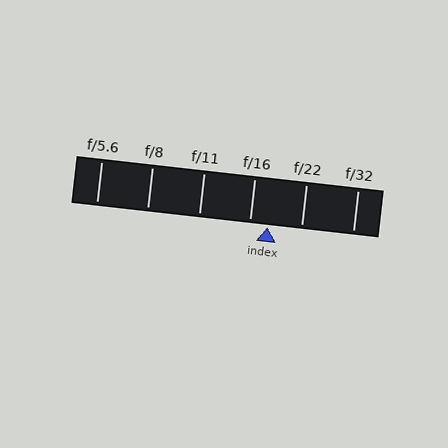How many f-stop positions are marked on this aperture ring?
There are 6 f-stop positions marked.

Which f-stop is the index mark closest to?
The index mark is closest to f/16.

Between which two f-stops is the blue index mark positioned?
The index mark is between f/16 and f/22.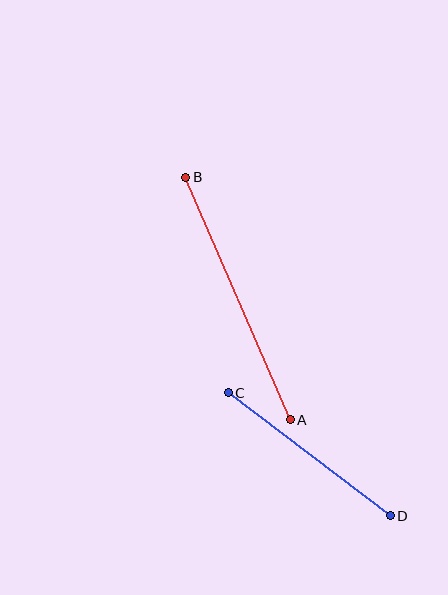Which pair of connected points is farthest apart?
Points A and B are farthest apart.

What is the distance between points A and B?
The distance is approximately 264 pixels.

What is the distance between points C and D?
The distance is approximately 203 pixels.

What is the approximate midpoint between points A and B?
The midpoint is at approximately (238, 298) pixels.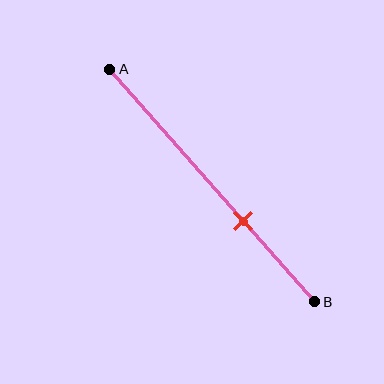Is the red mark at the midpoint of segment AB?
No, the mark is at about 65% from A, not at the 50% midpoint.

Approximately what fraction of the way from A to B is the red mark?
The red mark is approximately 65% of the way from A to B.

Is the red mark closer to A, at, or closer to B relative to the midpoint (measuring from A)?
The red mark is closer to point B than the midpoint of segment AB.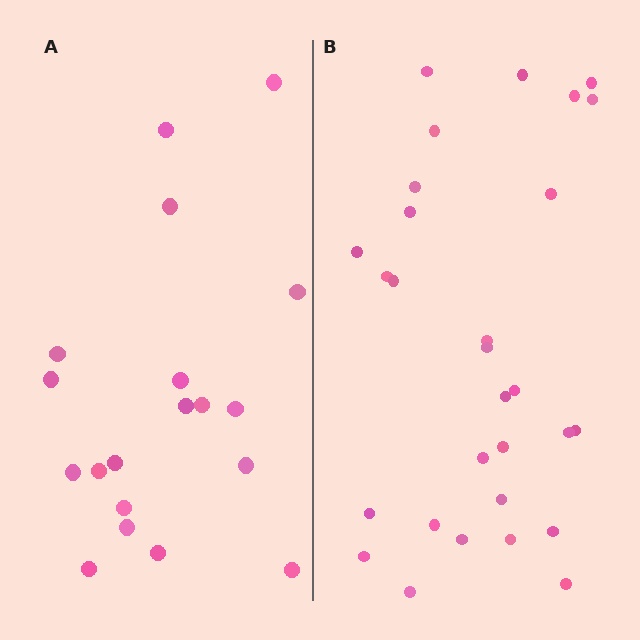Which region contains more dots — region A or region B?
Region B (the right region) has more dots.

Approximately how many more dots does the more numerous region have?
Region B has roughly 10 or so more dots than region A.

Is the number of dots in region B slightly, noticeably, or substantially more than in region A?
Region B has substantially more. The ratio is roughly 1.5 to 1.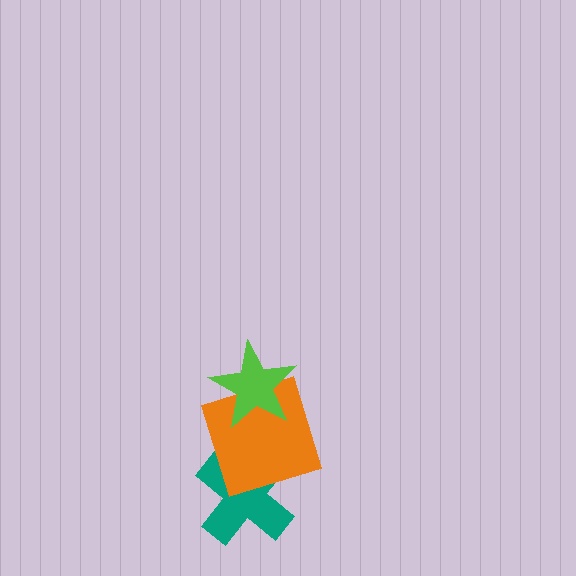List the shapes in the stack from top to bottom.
From top to bottom: the lime star, the orange square, the teal cross.